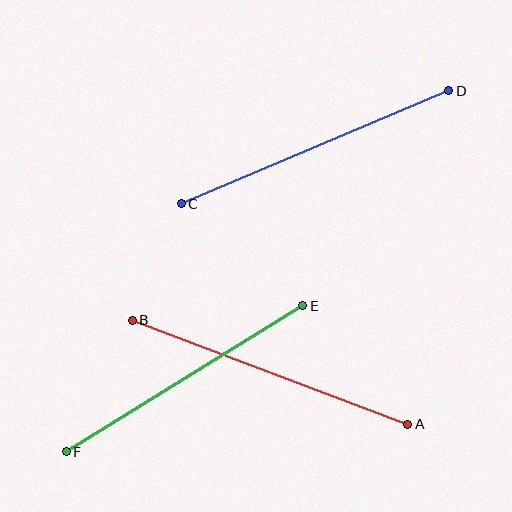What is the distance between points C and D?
The distance is approximately 290 pixels.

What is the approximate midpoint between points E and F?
The midpoint is at approximately (184, 379) pixels.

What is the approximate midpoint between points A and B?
The midpoint is at approximately (270, 372) pixels.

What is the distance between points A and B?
The distance is approximately 295 pixels.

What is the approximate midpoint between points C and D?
The midpoint is at approximately (315, 147) pixels.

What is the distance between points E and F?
The distance is approximately 278 pixels.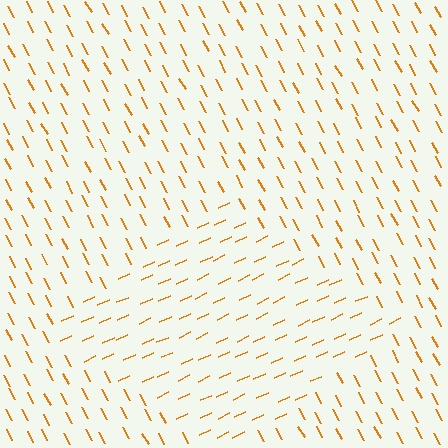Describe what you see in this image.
The image is filled with small orange line segments. A diamond region in the image has lines oriented differently from the surrounding lines, creating a visible texture boundary.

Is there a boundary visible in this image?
Yes, there is a texture boundary formed by a change in line orientation.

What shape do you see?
I see a diamond.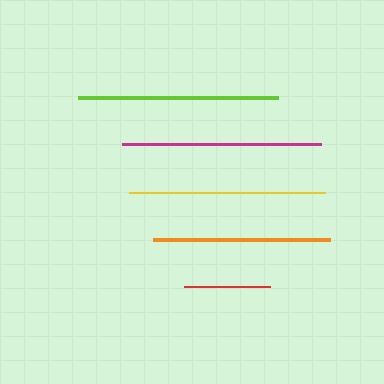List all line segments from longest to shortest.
From longest to shortest: lime, magenta, yellow, orange, red.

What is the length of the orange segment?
The orange segment is approximately 177 pixels long.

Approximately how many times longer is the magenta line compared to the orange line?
The magenta line is approximately 1.1 times the length of the orange line.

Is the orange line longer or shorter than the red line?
The orange line is longer than the red line.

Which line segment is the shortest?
The red line is the shortest at approximately 86 pixels.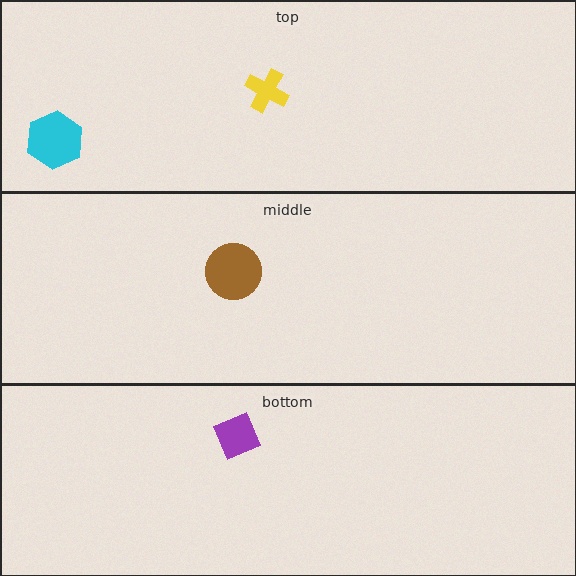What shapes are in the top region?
The cyan hexagon, the yellow cross.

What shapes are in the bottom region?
The purple diamond.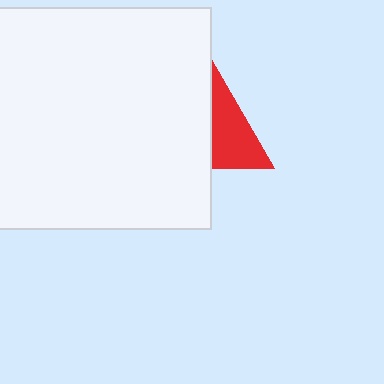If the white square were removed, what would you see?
You would see the complete red triangle.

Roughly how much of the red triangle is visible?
About half of it is visible (roughly 50%).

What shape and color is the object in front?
The object in front is a white square.